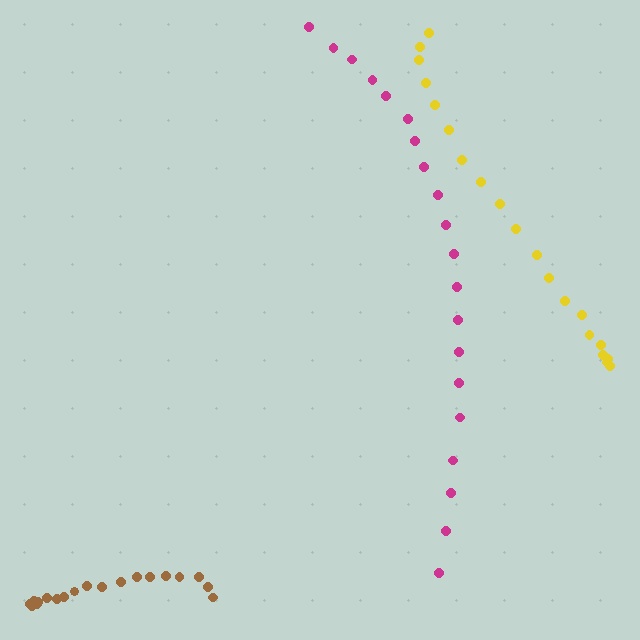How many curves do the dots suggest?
There are 3 distinct paths.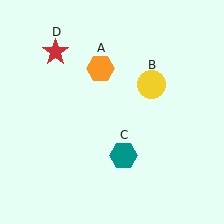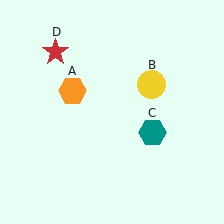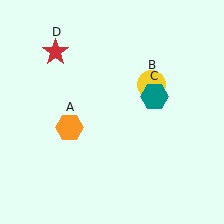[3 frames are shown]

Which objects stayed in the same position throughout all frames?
Yellow circle (object B) and red star (object D) remained stationary.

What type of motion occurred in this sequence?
The orange hexagon (object A), teal hexagon (object C) rotated counterclockwise around the center of the scene.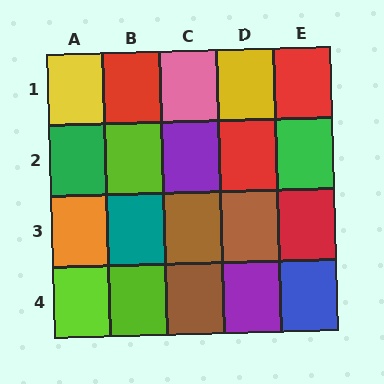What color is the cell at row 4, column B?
Lime.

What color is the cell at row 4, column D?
Purple.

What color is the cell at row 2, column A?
Green.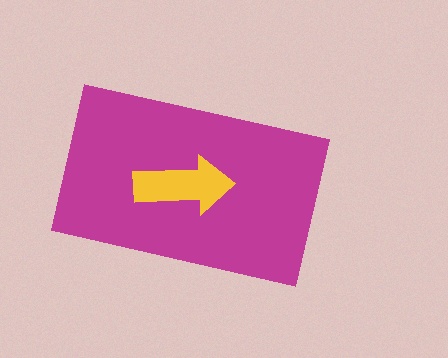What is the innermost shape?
The yellow arrow.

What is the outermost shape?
The magenta rectangle.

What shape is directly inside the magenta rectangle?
The yellow arrow.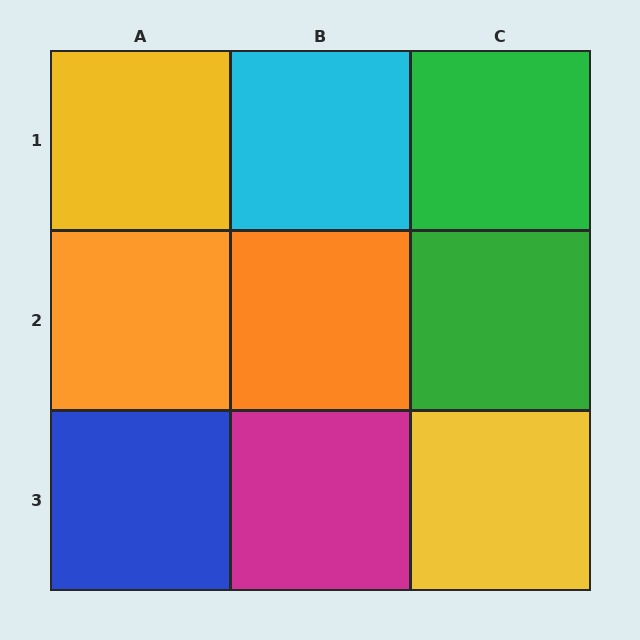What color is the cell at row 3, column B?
Magenta.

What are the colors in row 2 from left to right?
Orange, orange, green.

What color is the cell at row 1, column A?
Yellow.